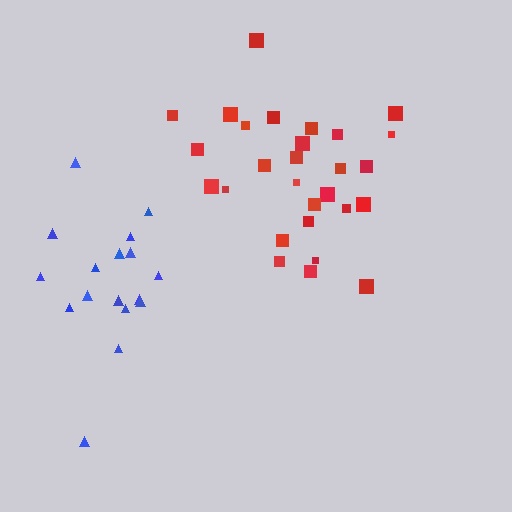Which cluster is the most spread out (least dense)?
Blue.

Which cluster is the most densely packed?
Red.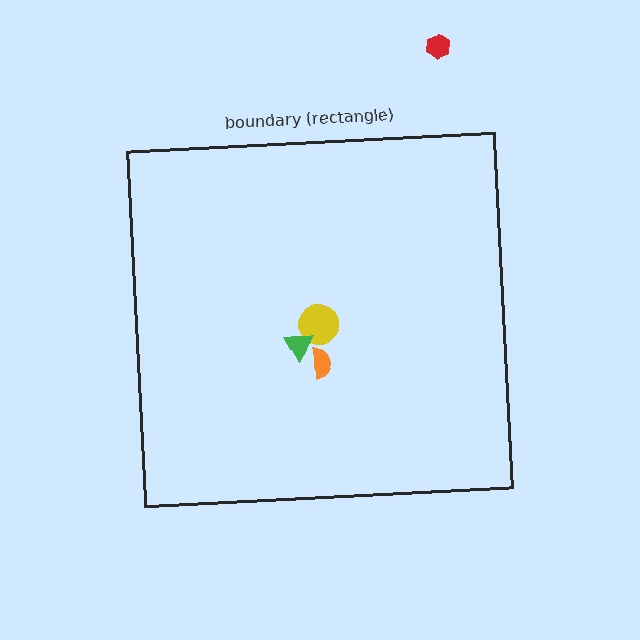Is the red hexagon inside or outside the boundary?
Outside.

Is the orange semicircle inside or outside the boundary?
Inside.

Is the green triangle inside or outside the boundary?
Inside.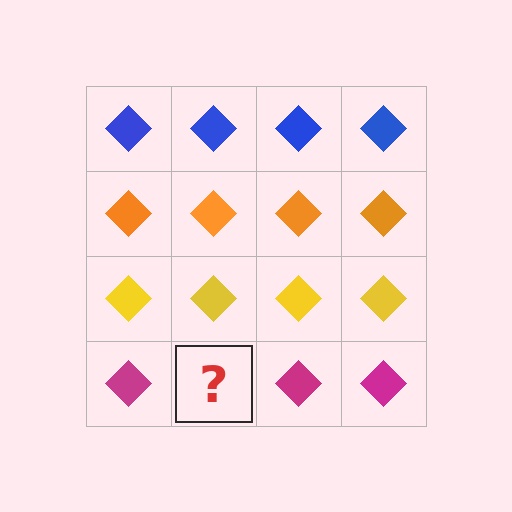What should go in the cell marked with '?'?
The missing cell should contain a magenta diamond.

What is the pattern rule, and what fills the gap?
The rule is that each row has a consistent color. The gap should be filled with a magenta diamond.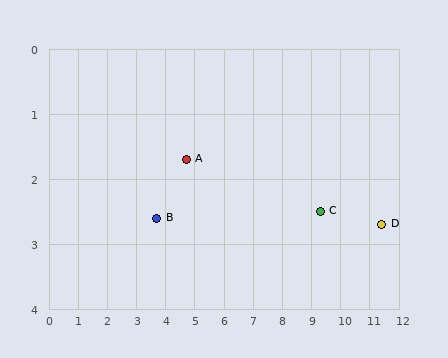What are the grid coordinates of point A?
Point A is at approximately (4.7, 1.7).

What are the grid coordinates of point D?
Point D is at approximately (11.4, 2.7).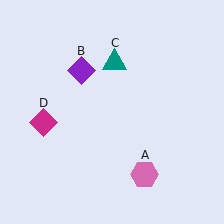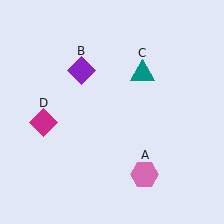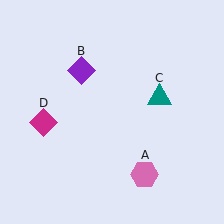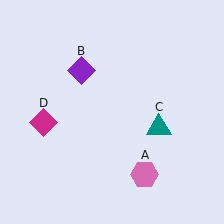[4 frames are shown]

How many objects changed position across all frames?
1 object changed position: teal triangle (object C).